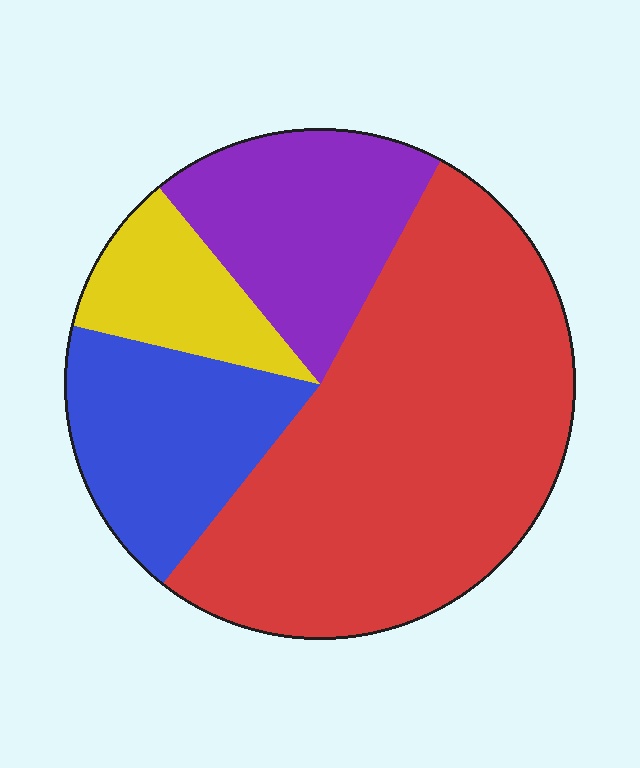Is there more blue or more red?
Red.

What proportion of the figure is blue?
Blue takes up less than a quarter of the figure.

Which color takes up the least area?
Yellow, at roughly 10%.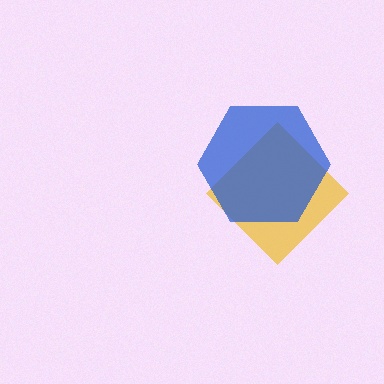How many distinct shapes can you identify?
There are 2 distinct shapes: a yellow diamond, a blue hexagon.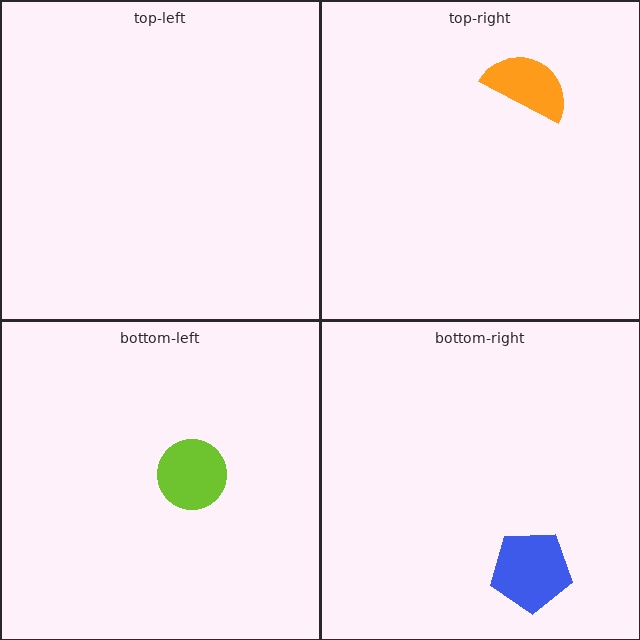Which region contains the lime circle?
The bottom-left region.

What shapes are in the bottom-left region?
The lime circle.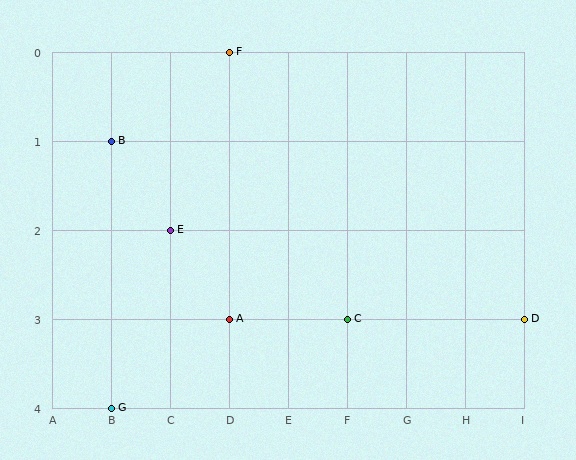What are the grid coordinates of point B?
Point B is at grid coordinates (B, 1).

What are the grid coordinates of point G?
Point G is at grid coordinates (B, 4).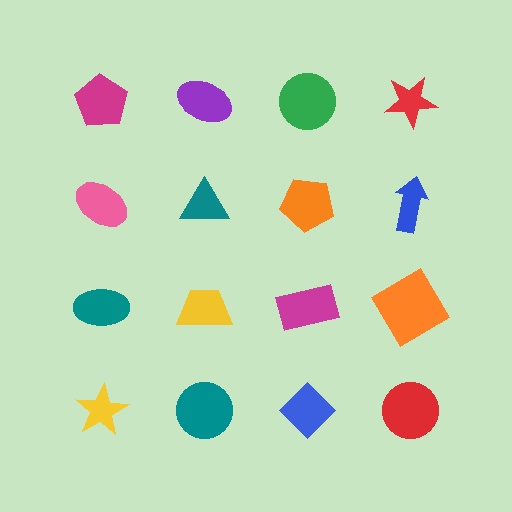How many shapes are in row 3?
4 shapes.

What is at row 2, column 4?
A blue arrow.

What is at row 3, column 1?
A teal ellipse.